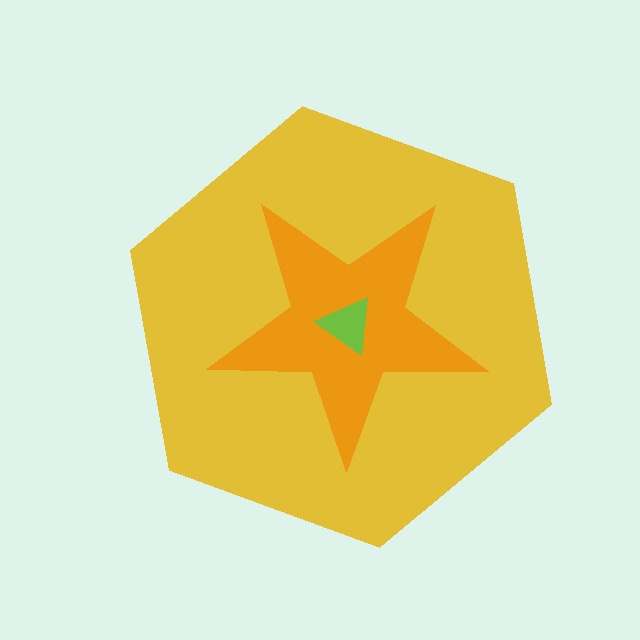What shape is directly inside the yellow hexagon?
The orange star.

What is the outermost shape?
The yellow hexagon.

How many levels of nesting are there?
3.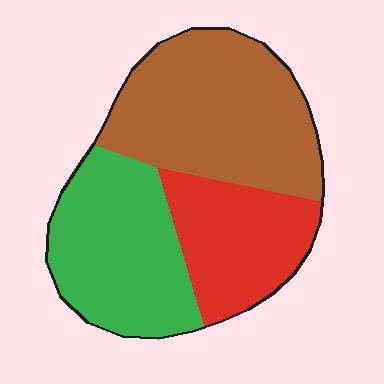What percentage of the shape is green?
Green takes up about one third (1/3) of the shape.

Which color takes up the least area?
Red, at roughly 25%.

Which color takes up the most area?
Brown, at roughly 40%.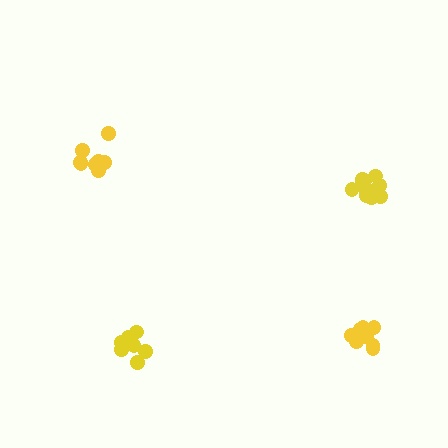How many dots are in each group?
Group 1: 11 dots, Group 2: 8 dots, Group 3: 7 dots, Group 4: 9 dots (35 total).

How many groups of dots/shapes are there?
There are 4 groups.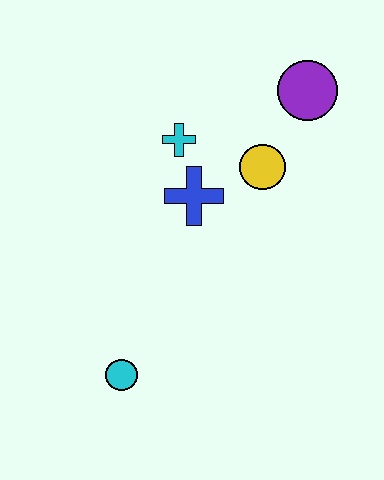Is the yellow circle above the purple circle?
No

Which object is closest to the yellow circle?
The blue cross is closest to the yellow circle.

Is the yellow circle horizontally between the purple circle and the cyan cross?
Yes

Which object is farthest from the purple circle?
The cyan circle is farthest from the purple circle.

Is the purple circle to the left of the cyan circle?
No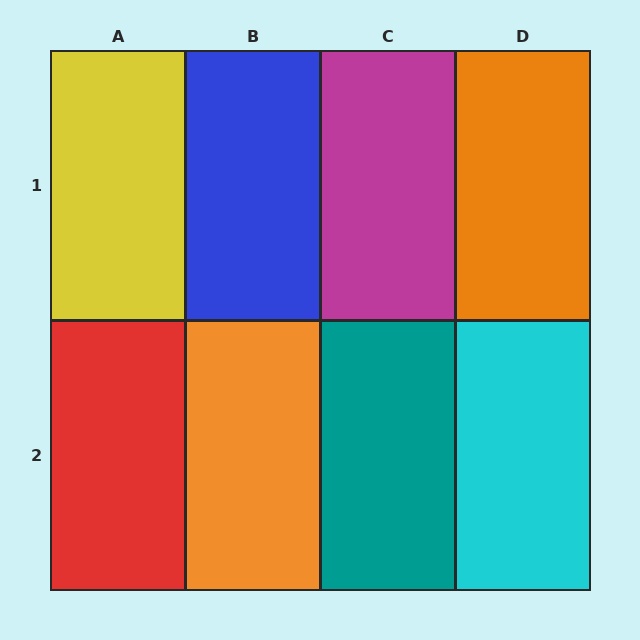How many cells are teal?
1 cell is teal.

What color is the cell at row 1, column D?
Orange.